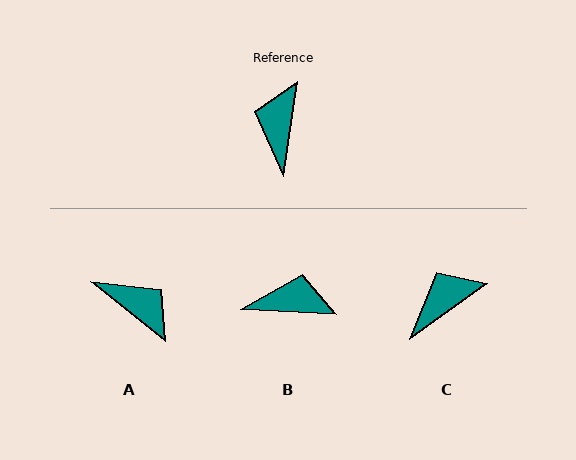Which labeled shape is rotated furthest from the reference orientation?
A, about 120 degrees away.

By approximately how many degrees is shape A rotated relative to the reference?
Approximately 120 degrees clockwise.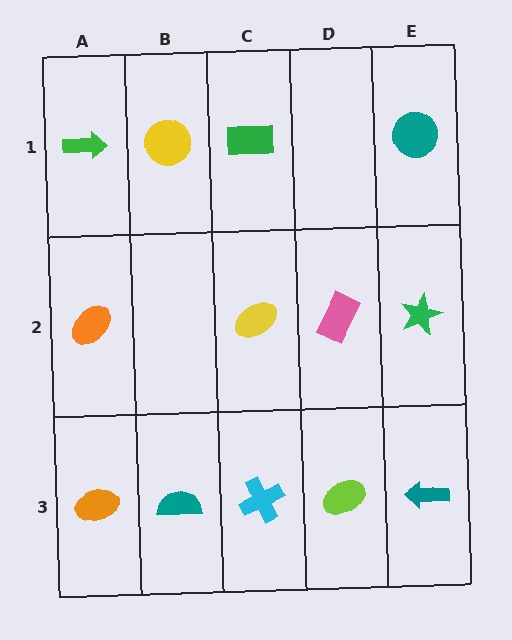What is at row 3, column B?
A teal semicircle.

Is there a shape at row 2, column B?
No, that cell is empty.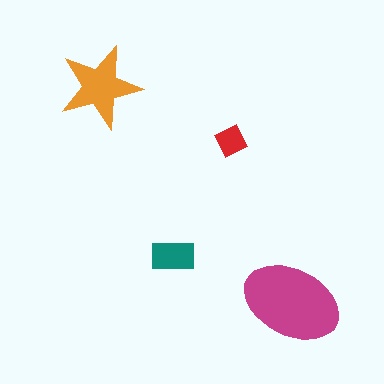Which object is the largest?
The magenta ellipse.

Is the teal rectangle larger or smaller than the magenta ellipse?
Smaller.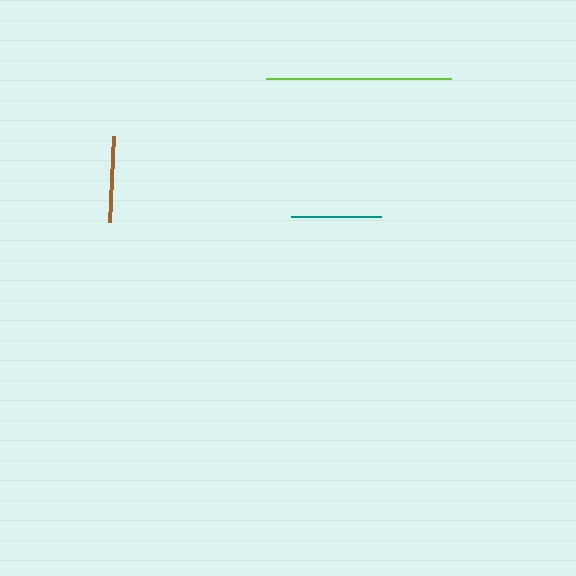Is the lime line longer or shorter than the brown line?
The lime line is longer than the brown line.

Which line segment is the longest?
The lime line is the longest at approximately 185 pixels.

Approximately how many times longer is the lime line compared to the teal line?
The lime line is approximately 2.1 times the length of the teal line.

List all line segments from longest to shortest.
From longest to shortest: lime, teal, brown.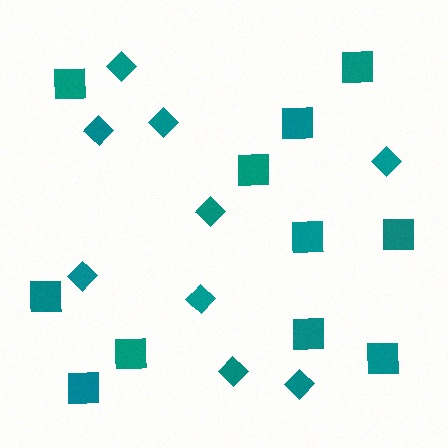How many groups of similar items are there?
There are 2 groups: one group of diamonds (9) and one group of squares (11).